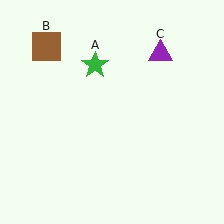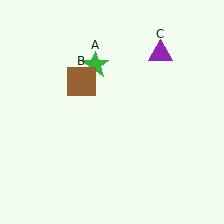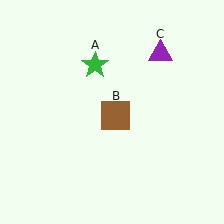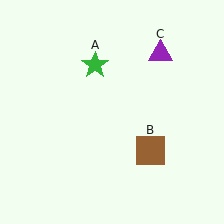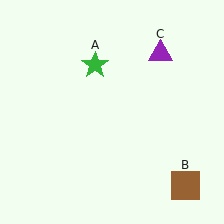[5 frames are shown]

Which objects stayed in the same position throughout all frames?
Green star (object A) and purple triangle (object C) remained stationary.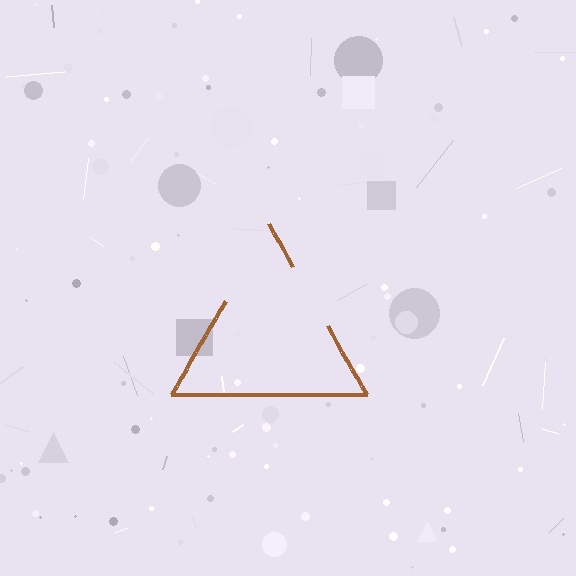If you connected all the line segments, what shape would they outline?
They would outline a triangle.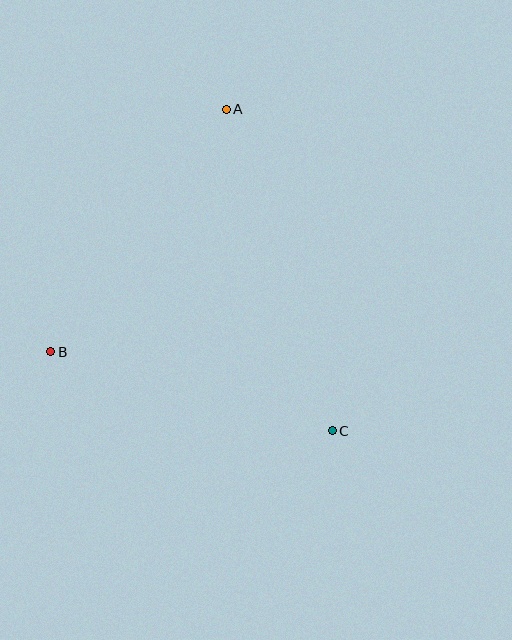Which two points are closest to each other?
Points B and C are closest to each other.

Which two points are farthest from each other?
Points A and C are farthest from each other.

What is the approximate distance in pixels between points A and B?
The distance between A and B is approximately 299 pixels.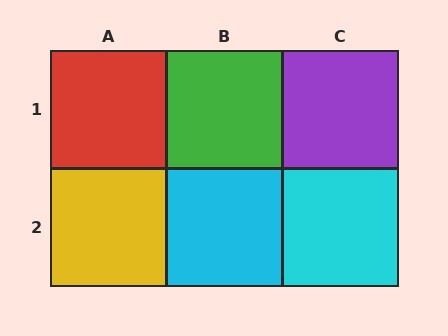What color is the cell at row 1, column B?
Green.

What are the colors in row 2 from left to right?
Yellow, cyan, cyan.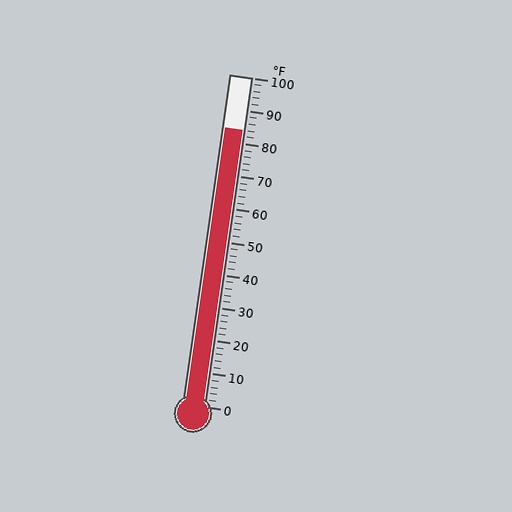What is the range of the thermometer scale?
The thermometer scale ranges from 0°F to 100°F.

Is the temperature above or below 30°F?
The temperature is above 30°F.